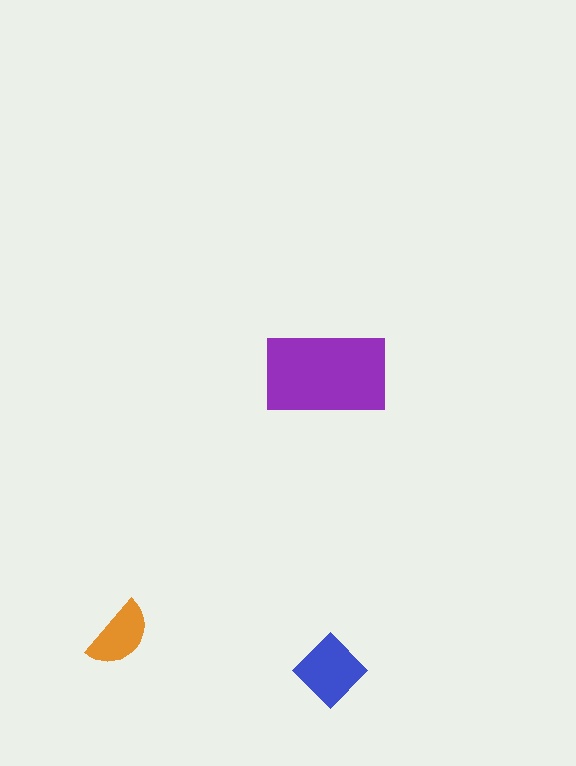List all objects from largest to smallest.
The purple rectangle, the blue diamond, the orange semicircle.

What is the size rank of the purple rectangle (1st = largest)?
1st.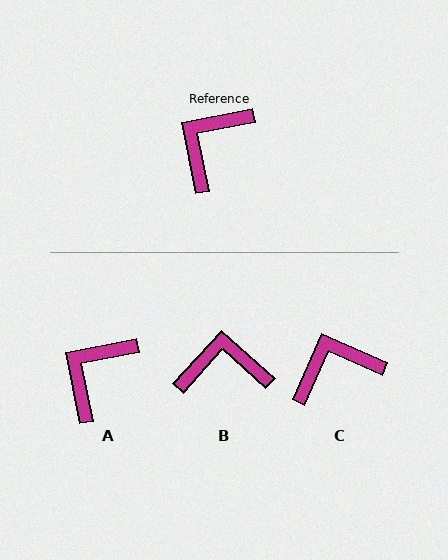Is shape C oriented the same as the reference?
No, it is off by about 35 degrees.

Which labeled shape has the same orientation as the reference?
A.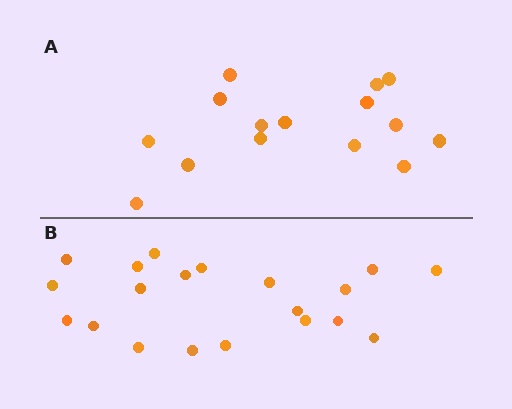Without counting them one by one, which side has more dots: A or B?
Region B (the bottom region) has more dots.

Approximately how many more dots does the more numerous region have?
Region B has about 5 more dots than region A.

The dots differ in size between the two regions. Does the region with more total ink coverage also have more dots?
No. Region A has more total ink coverage because its dots are larger, but region B actually contains more individual dots. Total area can be misleading — the number of items is what matters here.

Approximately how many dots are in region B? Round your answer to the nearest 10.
About 20 dots.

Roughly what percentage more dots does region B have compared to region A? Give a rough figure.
About 35% more.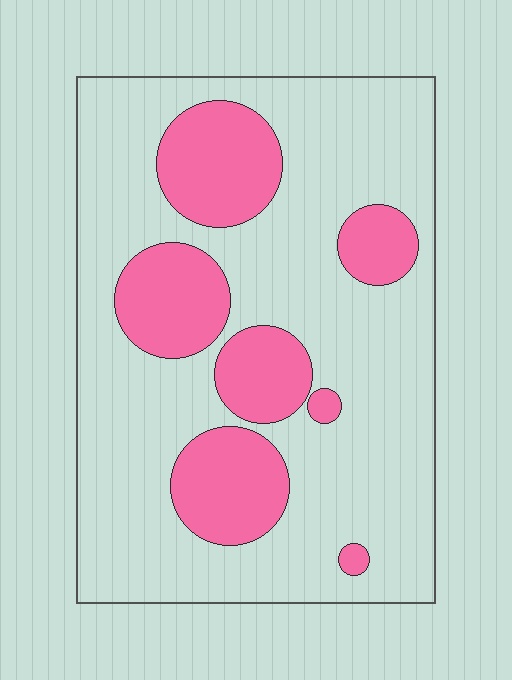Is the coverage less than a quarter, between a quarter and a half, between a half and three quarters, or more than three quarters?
Between a quarter and a half.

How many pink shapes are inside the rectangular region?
7.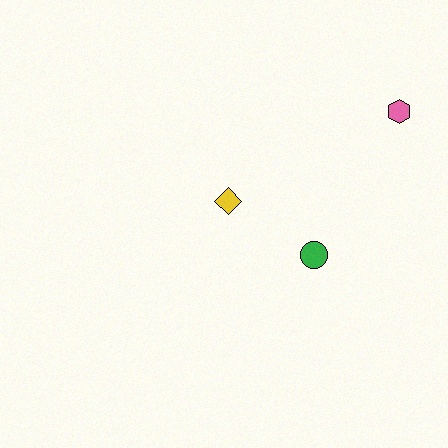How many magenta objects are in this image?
There are no magenta objects.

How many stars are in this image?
There are no stars.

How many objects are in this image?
There are 3 objects.